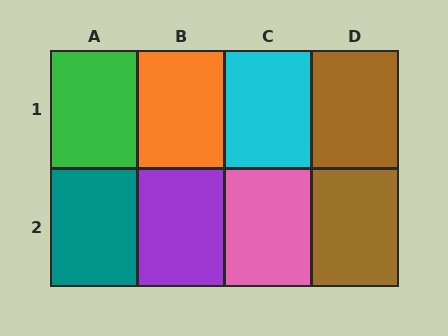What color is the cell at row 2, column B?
Purple.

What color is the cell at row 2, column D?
Brown.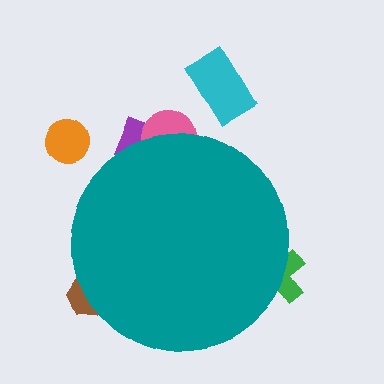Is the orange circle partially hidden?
No, the orange circle is fully visible.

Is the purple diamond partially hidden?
Yes, the purple diamond is partially hidden behind the teal circle.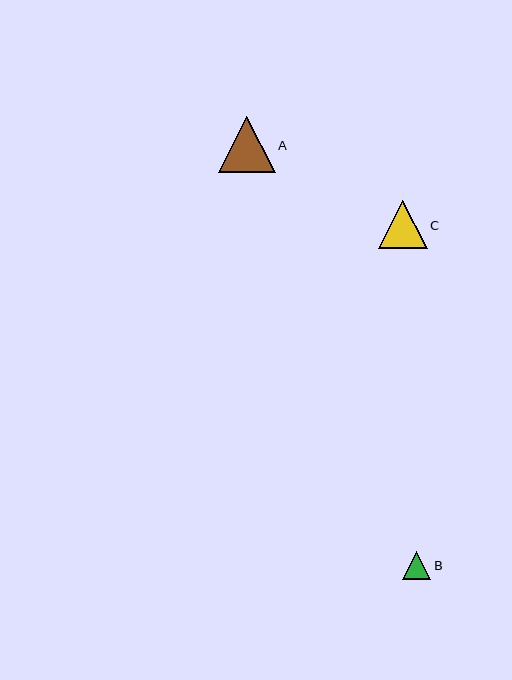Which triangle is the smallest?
Triangle B is the smallest with a size of approximately 28 pixels.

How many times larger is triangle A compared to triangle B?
Triangle A is approximately 2.0 times the size of triangle B.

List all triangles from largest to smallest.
From largest to smallest: A, C, B.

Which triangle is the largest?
Triangle A is the largest with a size of approximately 56 pixels.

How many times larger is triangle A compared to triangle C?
Triangle A is approximately 1.2 times the size of triangle C.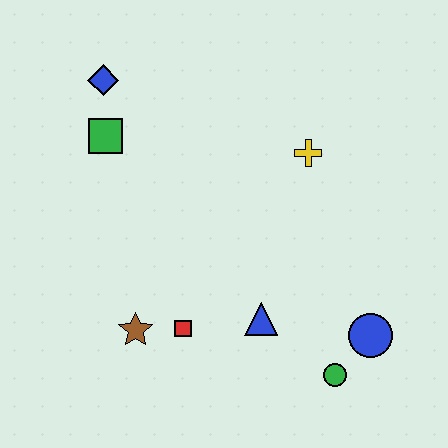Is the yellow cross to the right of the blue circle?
No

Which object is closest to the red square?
The brown star is closest to the red square.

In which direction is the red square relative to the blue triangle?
The red square is to the left of the blue triangle.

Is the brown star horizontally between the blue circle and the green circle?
No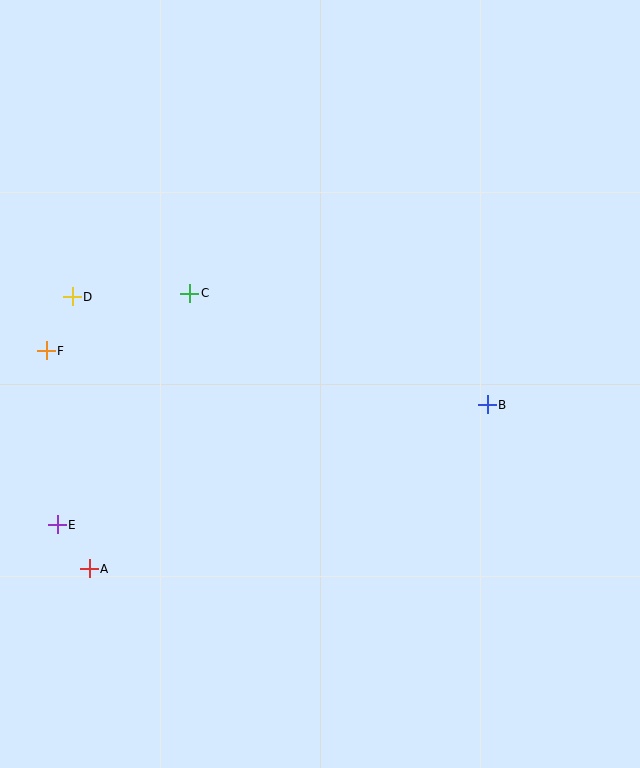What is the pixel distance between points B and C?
The distance between B and C is 318 pixels.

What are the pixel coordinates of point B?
Point B is at (487, 405).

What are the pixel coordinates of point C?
Point C is at (190, 293).